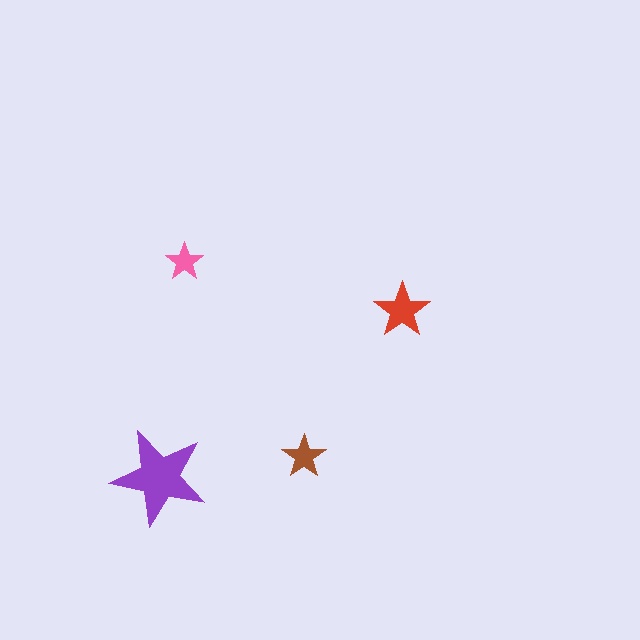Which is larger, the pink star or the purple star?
The purple one.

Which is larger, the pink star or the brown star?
The brown one.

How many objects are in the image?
There are 4 objects in the image.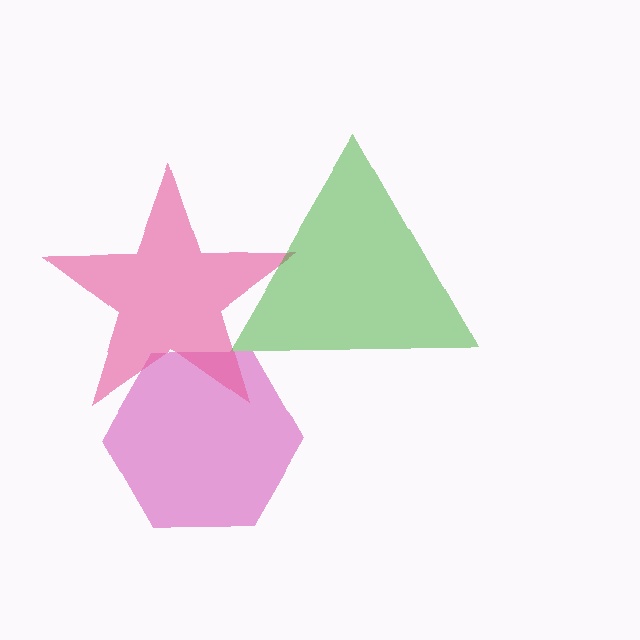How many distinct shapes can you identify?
There are 3 distinct shapes: a magenta hexagon, a pink star, a green triangle.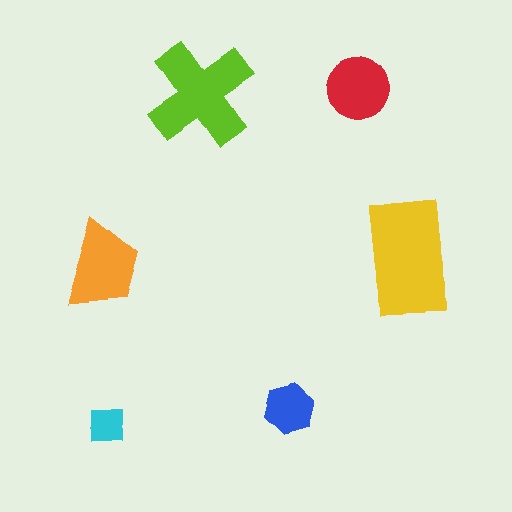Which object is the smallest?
The cyan square.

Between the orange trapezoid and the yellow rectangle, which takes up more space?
The yellow rectangle.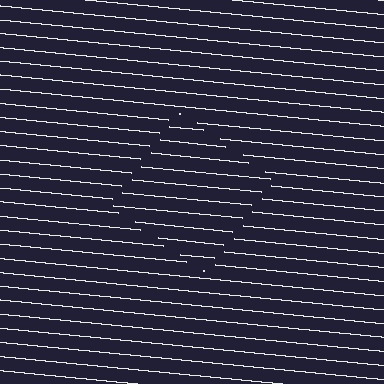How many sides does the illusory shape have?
4 sides — the line-ends trace a square.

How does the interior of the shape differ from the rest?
The interior of the shape contains the same grating, shifted by half a period — the contour is defined by the phase discontinuity where line-ends from the inner and outer gratings abut.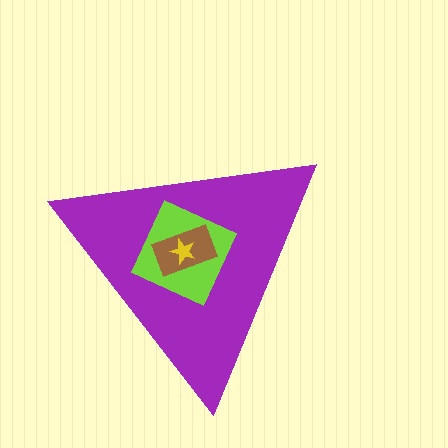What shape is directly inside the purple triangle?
The lime diamond.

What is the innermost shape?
The yellow star.